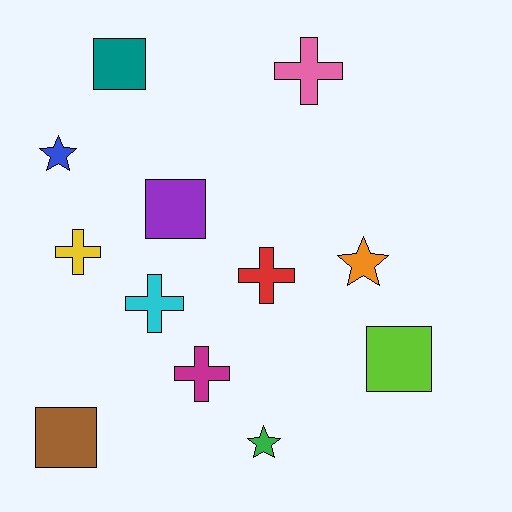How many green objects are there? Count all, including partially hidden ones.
There is 1 green object.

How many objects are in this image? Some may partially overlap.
There are 12 objects.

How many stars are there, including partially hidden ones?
There are 3 stars.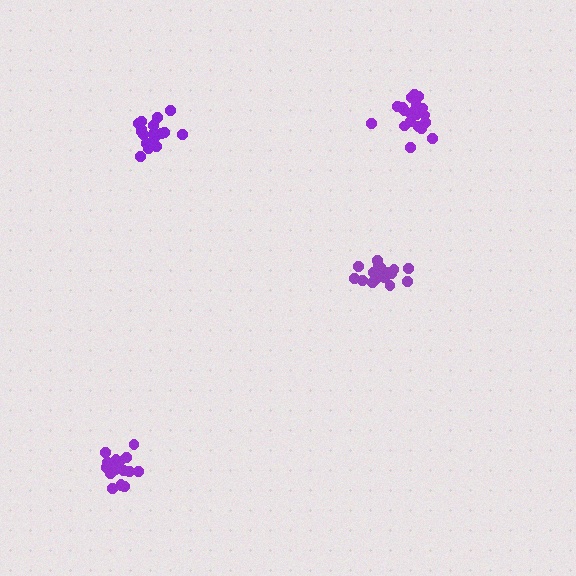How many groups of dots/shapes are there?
There are 4 groups.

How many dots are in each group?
Group 1: 17 dots, Group 2: 19 dots, Group 3: 18 dots, Group 4: 21 dots (75 total).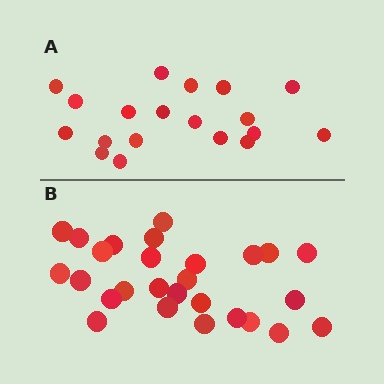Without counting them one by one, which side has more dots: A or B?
Region B (the bottom region) has more dots.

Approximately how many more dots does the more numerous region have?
Region B has roughly 8 or so more dots than region A.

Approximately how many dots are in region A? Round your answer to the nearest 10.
About 20 dots. (The exact count is 19, which rounds to 20.)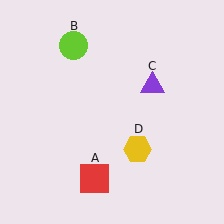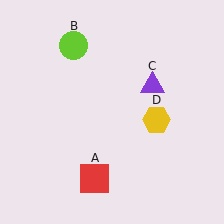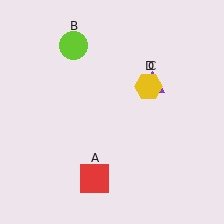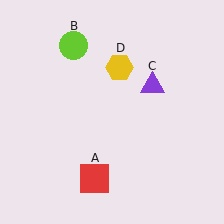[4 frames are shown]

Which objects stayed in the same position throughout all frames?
Red square (object A) and lime circle (object B) and purple triangle (object C) remained stationary.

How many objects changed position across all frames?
1 object changed position: yellow hexagon (object D).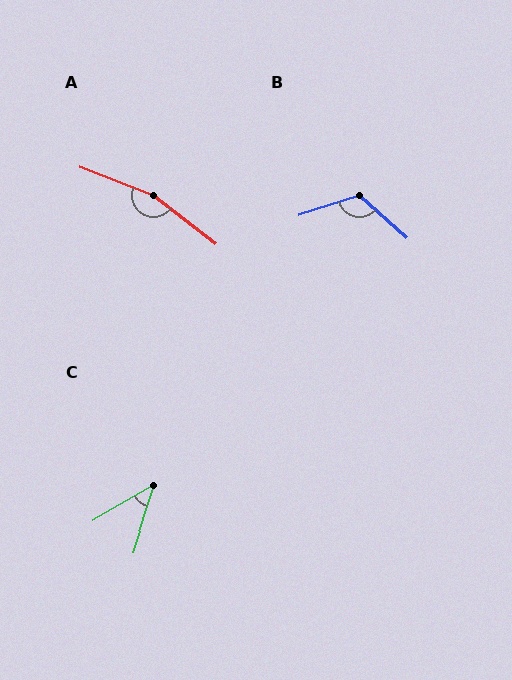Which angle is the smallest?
C, at approximately 42 degrees.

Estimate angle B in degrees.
Approximately 120 degrees.